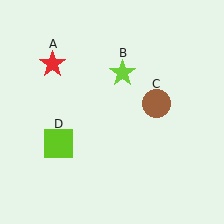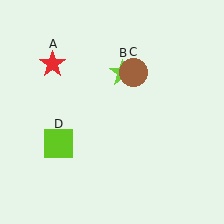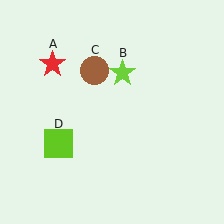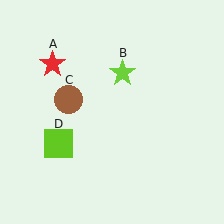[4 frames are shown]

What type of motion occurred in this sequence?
The brown circle (object C) rotated counterclockwise around the center of the scene.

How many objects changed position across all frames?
1 object changed position: brown circle (object C).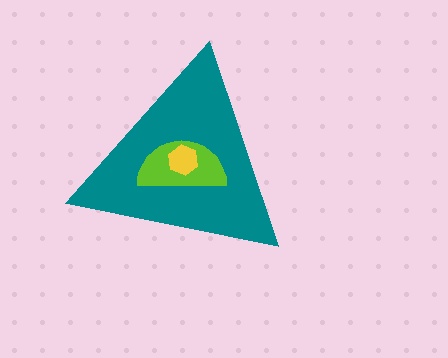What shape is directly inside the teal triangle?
The lime semicircle.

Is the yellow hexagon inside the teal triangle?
Yes.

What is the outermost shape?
The teal triangle.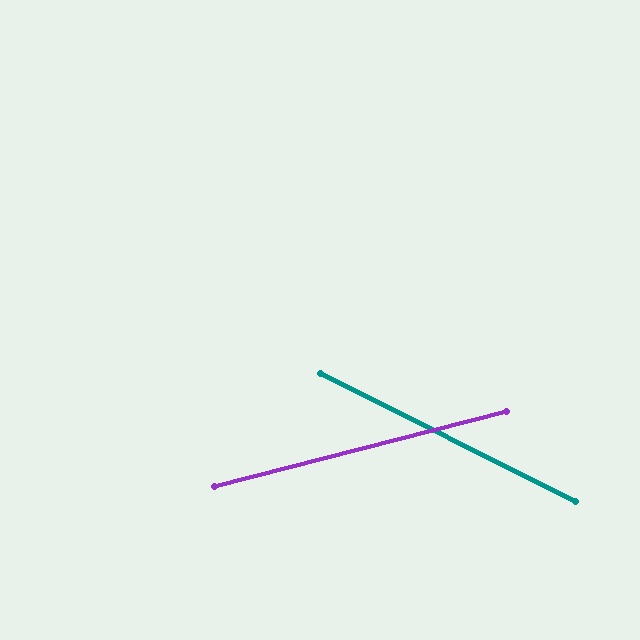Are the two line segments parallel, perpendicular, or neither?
Neither parallel nor perpendicular — they differ by about 41°.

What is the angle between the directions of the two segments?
Approximately 41 degrees.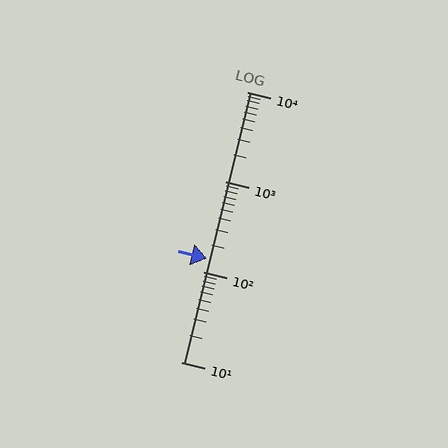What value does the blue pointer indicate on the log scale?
The pointer indicates approximately 140.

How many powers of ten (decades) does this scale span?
The scale spans 3 decades, from 10 to 10000.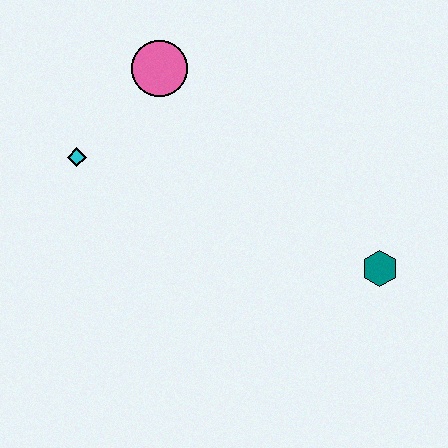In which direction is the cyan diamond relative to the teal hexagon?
The cyan diamond is to the left of the teal hexagon.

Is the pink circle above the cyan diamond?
Yes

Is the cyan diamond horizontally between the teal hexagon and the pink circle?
No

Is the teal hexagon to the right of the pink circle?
Yes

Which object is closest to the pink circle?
The cyan diamond is closest to the pink circle.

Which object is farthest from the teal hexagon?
The cyan diamond is farthest from the teal hexagon.